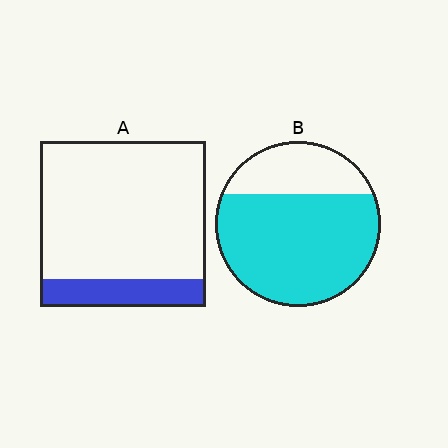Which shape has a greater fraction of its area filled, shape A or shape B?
Shape B.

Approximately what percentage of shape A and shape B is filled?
A is approximately 15% and B is approximately 75%.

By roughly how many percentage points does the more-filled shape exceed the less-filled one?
By roughly 55 percentage points (B over A).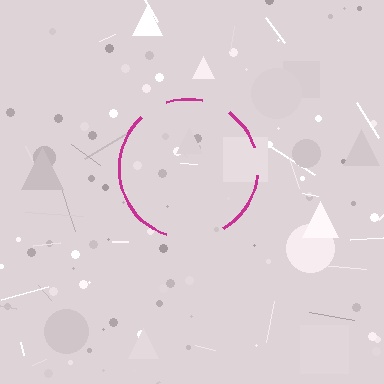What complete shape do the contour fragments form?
The contour fragments form a circle.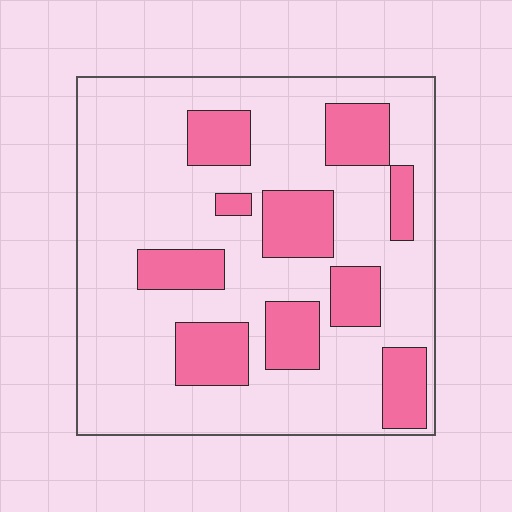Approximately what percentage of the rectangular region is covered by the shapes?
Approximately 25%.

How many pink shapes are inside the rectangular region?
10.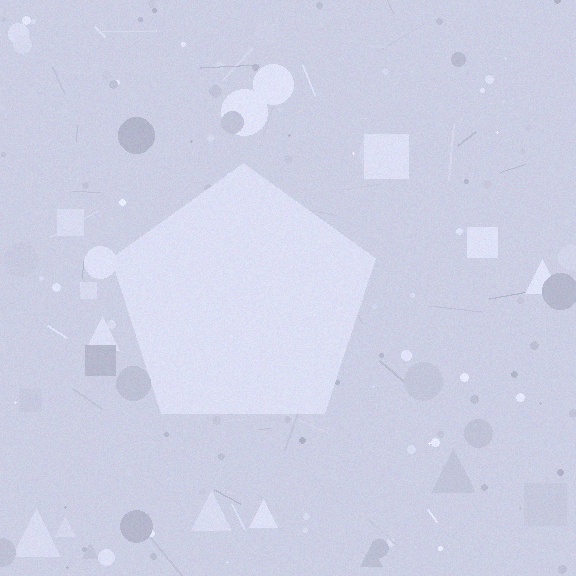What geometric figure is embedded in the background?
A pentagon is embedded in the background.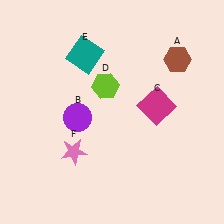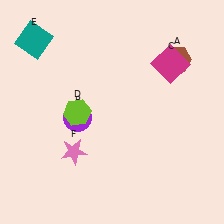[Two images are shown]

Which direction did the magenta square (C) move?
The magenta square (C) moved up.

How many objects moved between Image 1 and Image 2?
3 objects moved between the two images.